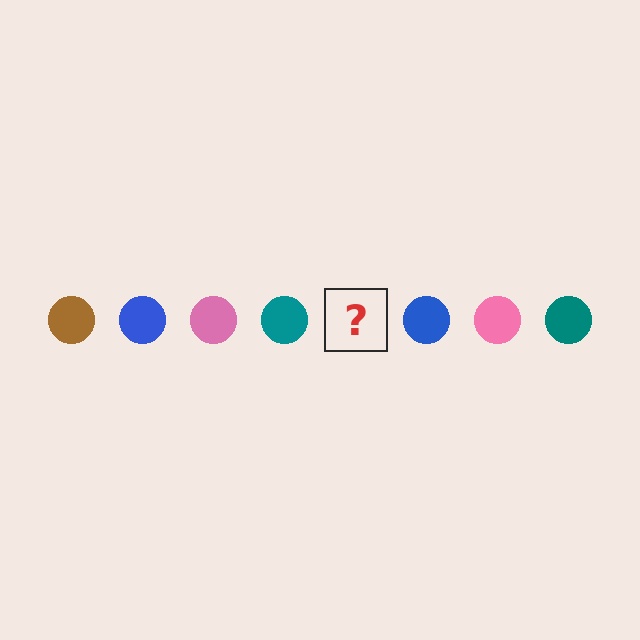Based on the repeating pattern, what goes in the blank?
The blank should be a brown circle.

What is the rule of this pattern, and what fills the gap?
The rule is that the pattern cycles through brown, blue, pink, teal circles. The gap should be filled with a brown circle.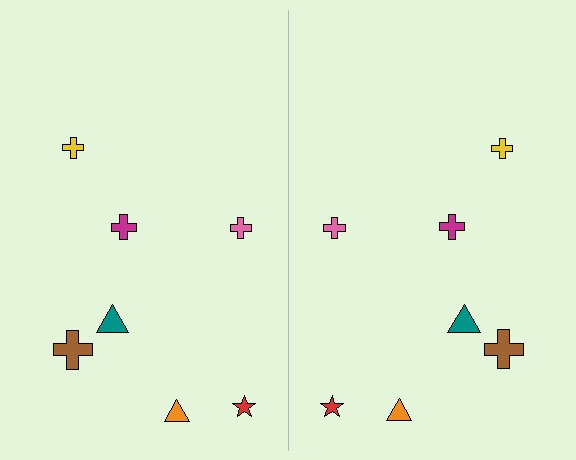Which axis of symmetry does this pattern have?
The pattern has a vertical axis of symmetry running through the center of the image.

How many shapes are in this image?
There are 14 shapes in this image.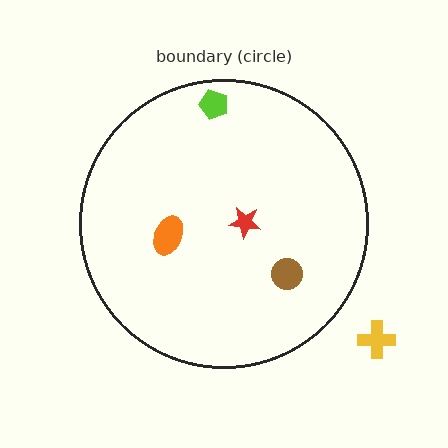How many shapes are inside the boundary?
4 inside, 1 outside.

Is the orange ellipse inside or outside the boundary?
Inside.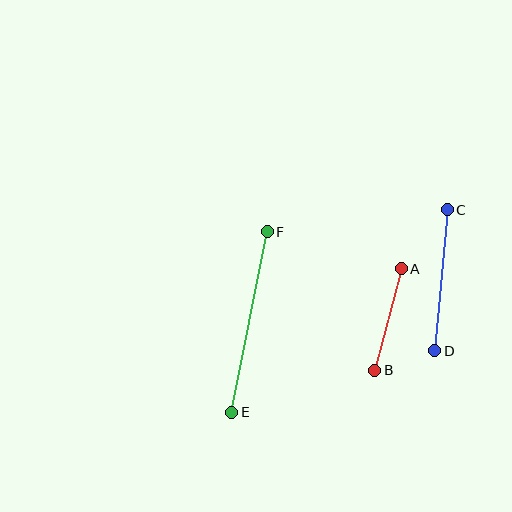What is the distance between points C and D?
The distance is approximately 141 pixels.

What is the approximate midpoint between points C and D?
The midpoint is at approximately (441, 280) pixels.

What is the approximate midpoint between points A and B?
The midpoint is at approximately (388, 319) pixels.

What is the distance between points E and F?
The distance is approximately 184 pixels.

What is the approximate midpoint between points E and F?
The midpoint is at approximately (250, 322) pixels.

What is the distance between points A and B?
The distance is approximately 105 pixels.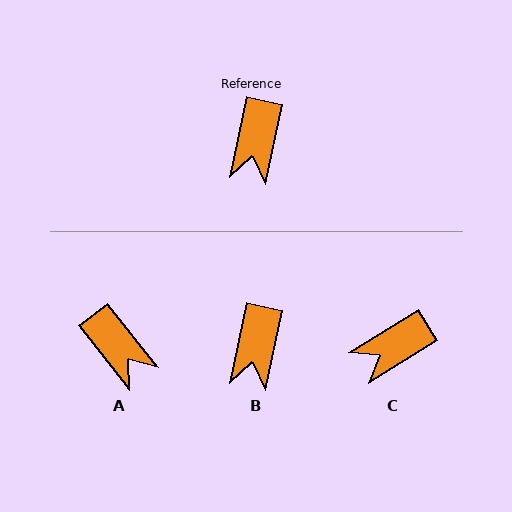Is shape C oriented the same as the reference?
No, it is off by about 47 degrees.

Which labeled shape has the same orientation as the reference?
B.